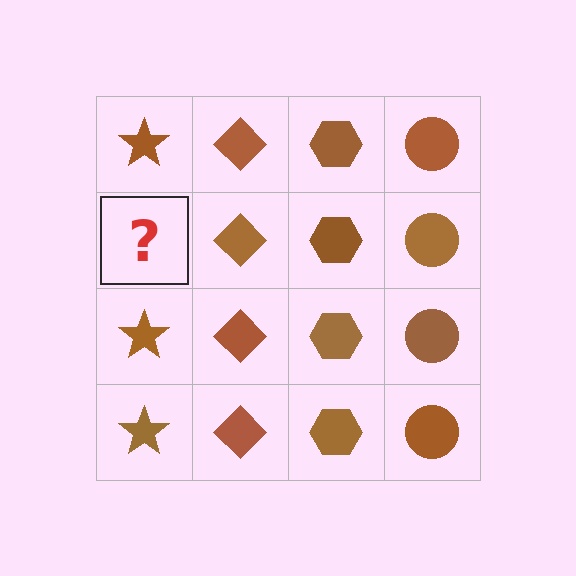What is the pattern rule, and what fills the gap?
The rule is that each column has a consistent shape. The gap should be filled with a brown star.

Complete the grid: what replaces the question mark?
The question mark should be replaced with a brown star.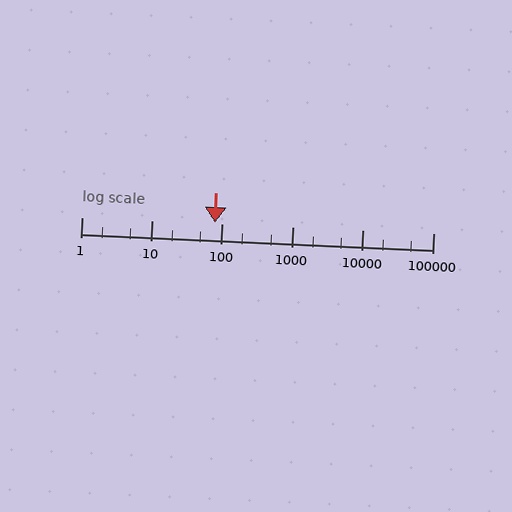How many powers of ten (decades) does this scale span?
The scale spans 5 decades, from 1 to 100000.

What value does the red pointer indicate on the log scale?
The pointer indicates approximately 79.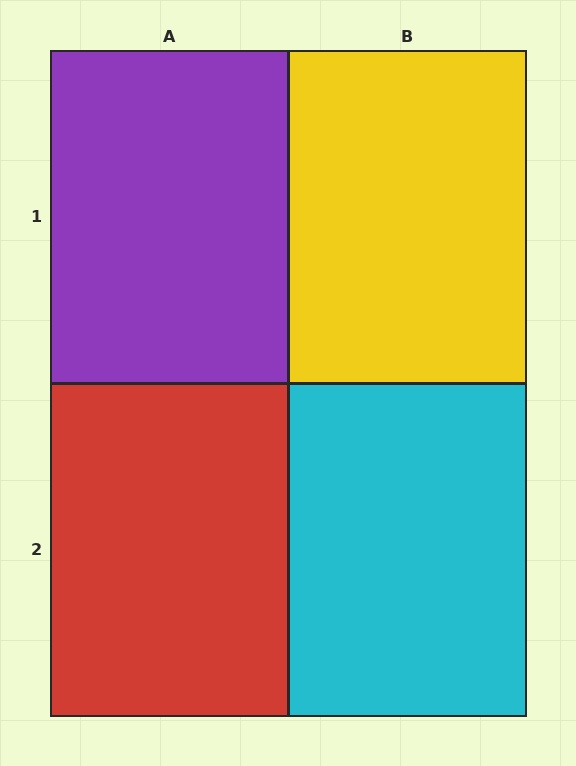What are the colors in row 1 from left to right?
Purple, yellow.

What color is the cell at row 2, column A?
Red.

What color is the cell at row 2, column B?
Cyan.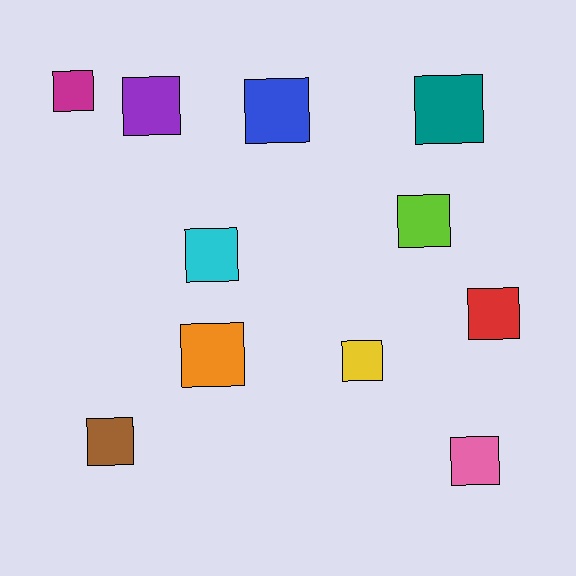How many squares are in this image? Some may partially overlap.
There are 11 squares.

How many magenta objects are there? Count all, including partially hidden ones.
There is 1 magenta object.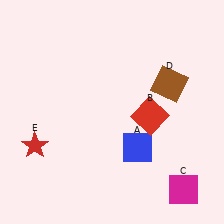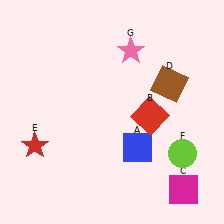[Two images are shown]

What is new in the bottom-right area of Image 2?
A lime circle (F) was added in the bottom-right area of Image 2.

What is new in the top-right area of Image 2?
A pink star (G) was added in the top-right area of Image 2.